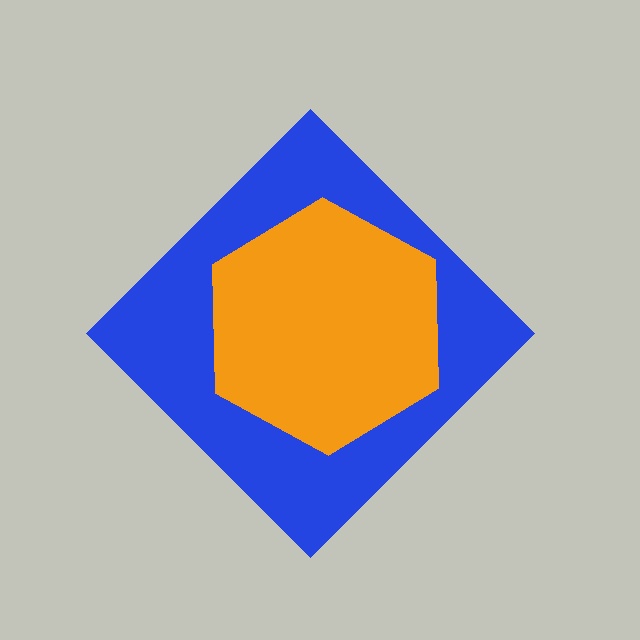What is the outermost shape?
The blue diamond.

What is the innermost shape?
The orange hexagon.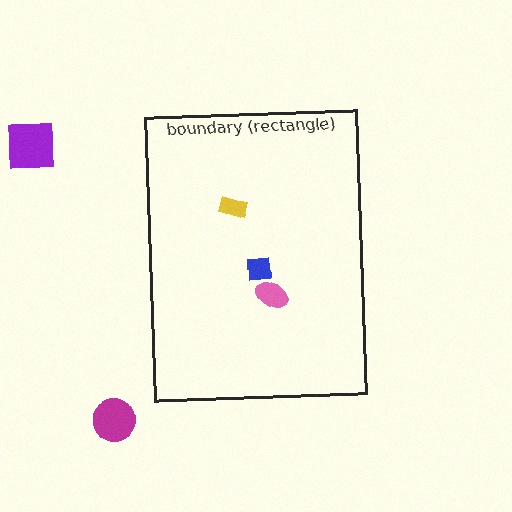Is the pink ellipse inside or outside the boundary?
Inside.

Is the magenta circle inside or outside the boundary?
Outside.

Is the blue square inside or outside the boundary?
Inside.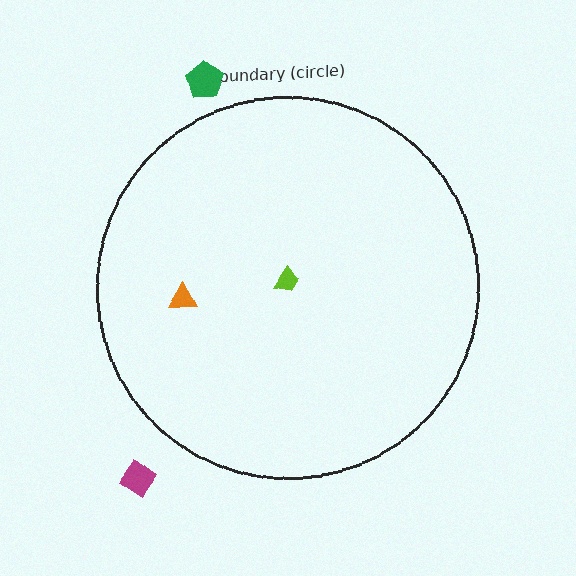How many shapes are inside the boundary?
2 inside, 2 outside.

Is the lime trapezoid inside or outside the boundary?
Inside.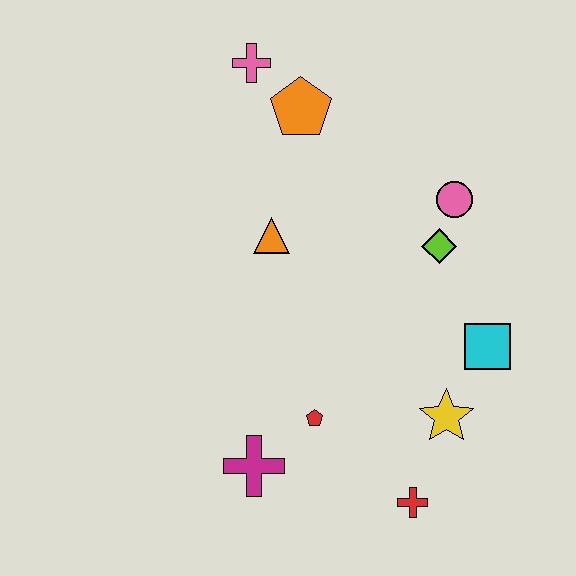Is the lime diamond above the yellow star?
Yes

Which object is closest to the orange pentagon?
The pink cross is closest to the orange pentagon.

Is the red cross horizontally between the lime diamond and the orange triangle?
Yes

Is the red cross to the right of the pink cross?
Yes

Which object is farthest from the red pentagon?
The pink cross is farthest from the red pentagon.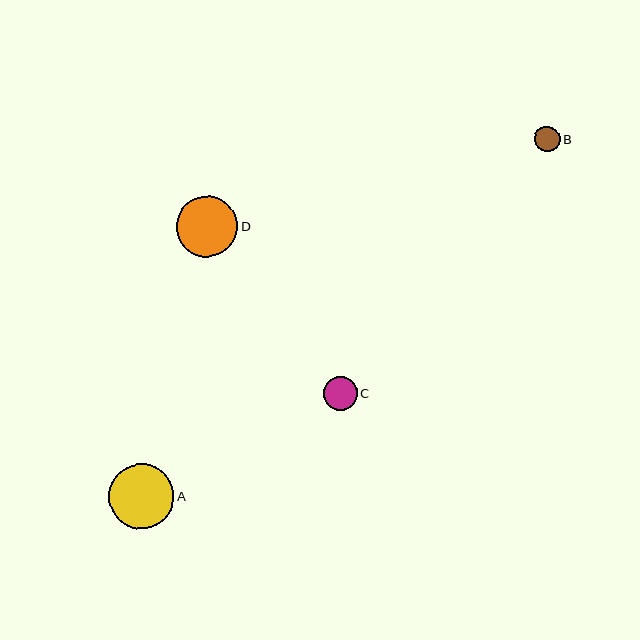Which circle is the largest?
Circle A is the largest with a size of approximately 65 pixels.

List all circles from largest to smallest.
From largest to smallest: A, D, C, B.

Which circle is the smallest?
Circle B is the smallest with a size of approximately 26 pixels.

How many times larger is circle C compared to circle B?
Circle C is approximately 1.3 times the size of circle B.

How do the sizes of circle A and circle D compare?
Circle A and circle D are approximately the same size.